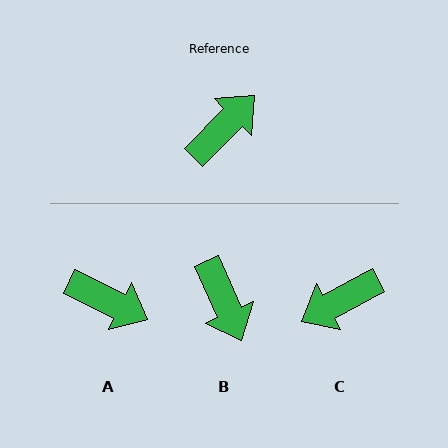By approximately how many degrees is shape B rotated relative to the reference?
Approximately 111 degrees clockwise.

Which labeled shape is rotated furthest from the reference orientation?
C, about 163 degrees away.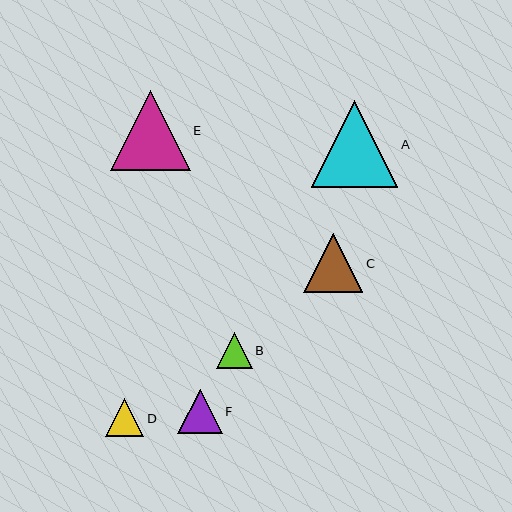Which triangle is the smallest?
Triangle B is the smallest with a size of approximately 36 pixels.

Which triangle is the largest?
Triangle A is the largest with a size of approximately 86 pixels.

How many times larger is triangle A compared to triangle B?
Triangle A is approximately 2.4 times the size of triangle B.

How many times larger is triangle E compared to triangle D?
Triangle E is approximately 2.1 times the size of triangle D.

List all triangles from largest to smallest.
From largest to smallest: A, E, C, F, D, B.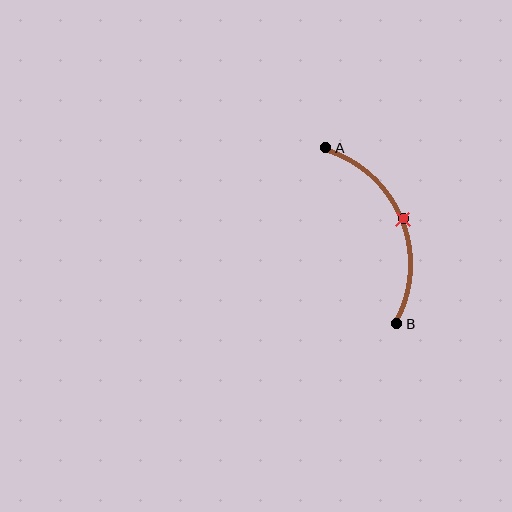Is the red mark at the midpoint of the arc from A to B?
Yes. The red mark lies on the arc at equal arc-length from both A and B — it is the arc midpoint.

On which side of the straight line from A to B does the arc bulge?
The arc bulges to the right of the straight line connecting A and B.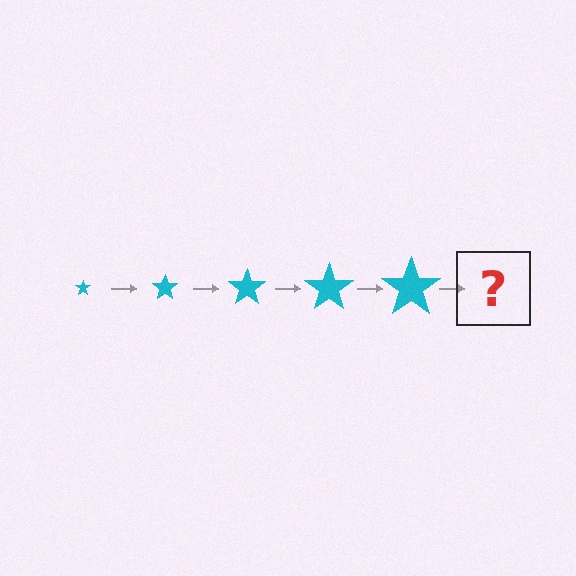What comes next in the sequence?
The next element should be a cyan star, larger than the previous one.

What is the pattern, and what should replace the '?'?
The pattern is that the star gets progressively larger each step. The '?' should be a cyan star, larger than the previous one.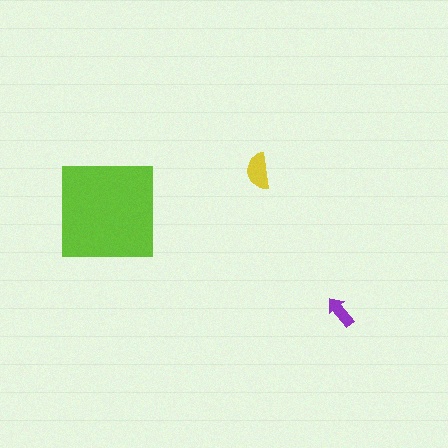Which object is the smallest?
The purple arrow.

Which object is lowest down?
The purple arrow is bottommost.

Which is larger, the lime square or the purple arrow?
The lime square.